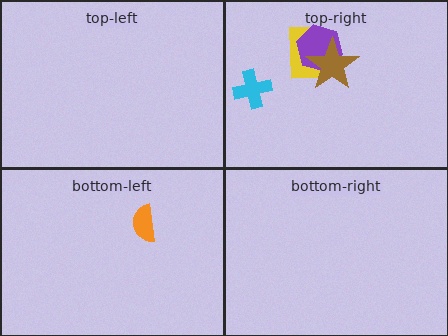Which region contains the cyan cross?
The top-right region.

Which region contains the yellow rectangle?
The top-right region.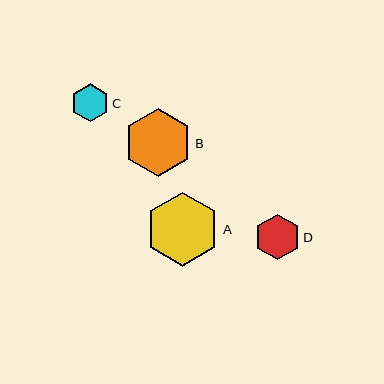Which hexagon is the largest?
Hexagon A is the largest with a size of approximately 74 pixels.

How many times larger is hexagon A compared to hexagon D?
Hexagon A is approximately 1.6 times the size of hexagon D.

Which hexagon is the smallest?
Hexagon C is the smallest with a size of approximately 38 pixels.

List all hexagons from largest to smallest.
From largest to smallest: A, B, D, C.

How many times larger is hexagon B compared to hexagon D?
Hexagon B is approximately 1.5 times the size of hexagon D.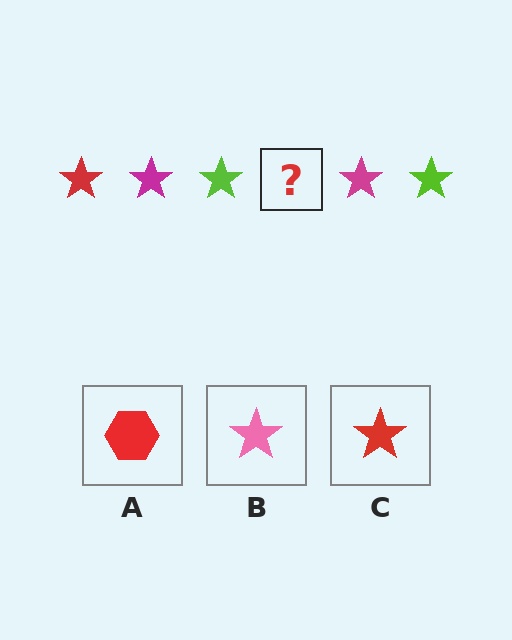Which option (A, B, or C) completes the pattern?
C.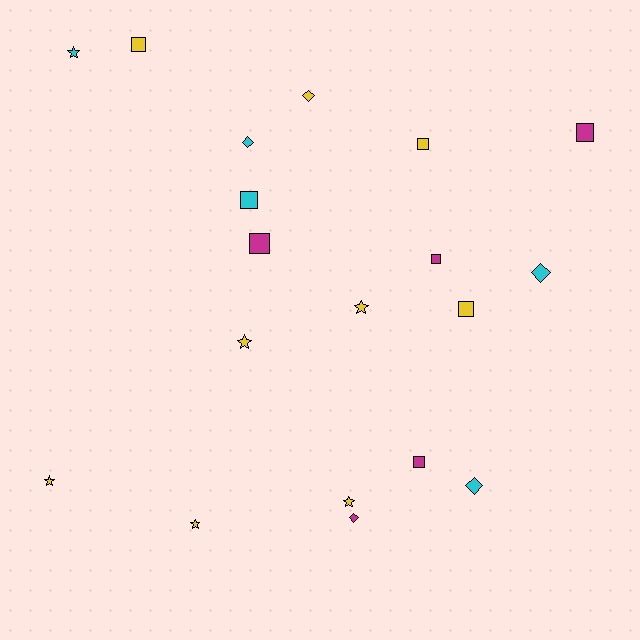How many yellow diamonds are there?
There is 1 yellow diamond.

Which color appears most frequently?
Yellow, with 9 objects.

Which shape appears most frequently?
Square, with 8 objects.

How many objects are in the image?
There are 19 objects.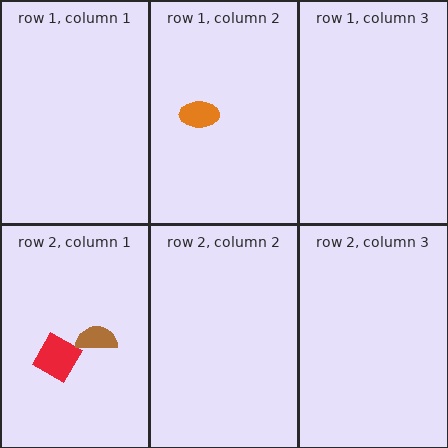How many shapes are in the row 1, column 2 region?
1.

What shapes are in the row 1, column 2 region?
The orange ellipse.